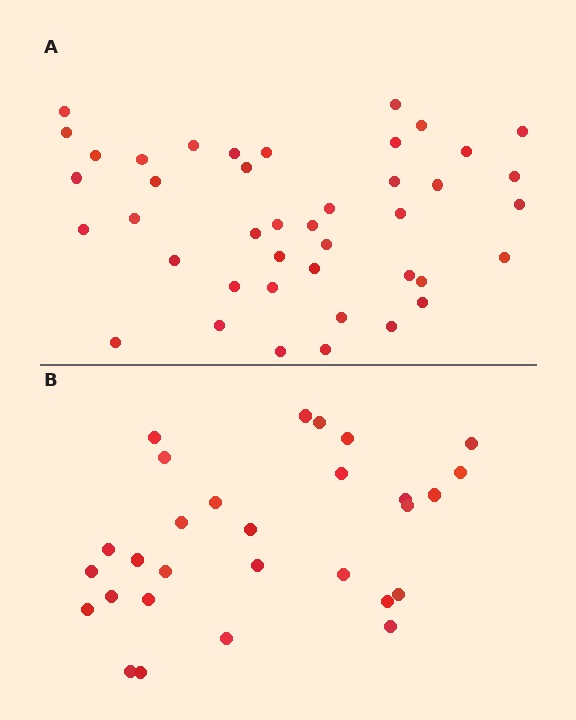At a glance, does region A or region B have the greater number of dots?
Region A (the top region) has more dots.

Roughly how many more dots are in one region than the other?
Region A has approximately 15 more dots than region B.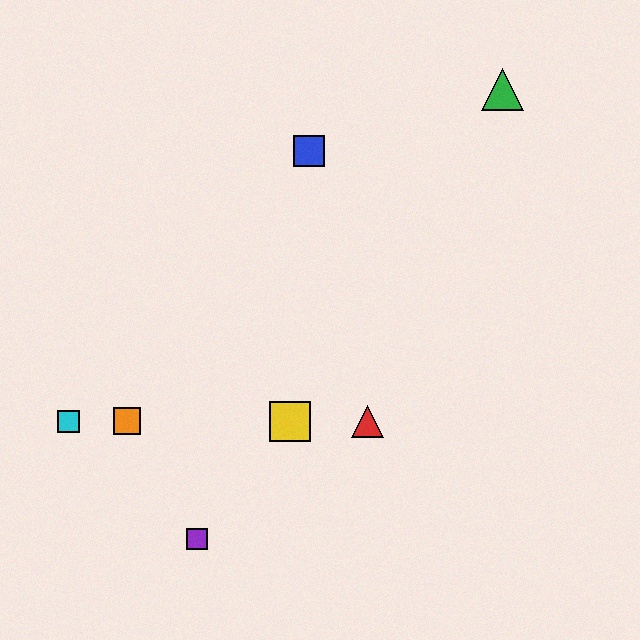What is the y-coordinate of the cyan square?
The cyan square is at y≈421.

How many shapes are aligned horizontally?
4 shapes (the red triangle, the yellow square, the orange square, the cyan square) are aligned horizontally.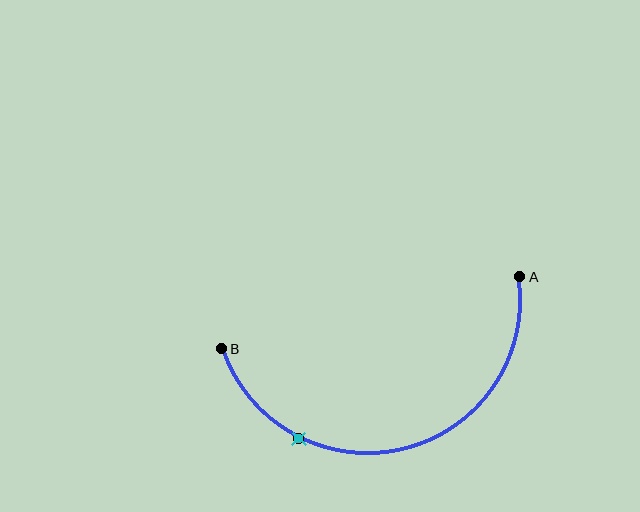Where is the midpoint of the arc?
The arc midpoint is the point on the curve farthest from the straight line joining A and B. It sits below that line.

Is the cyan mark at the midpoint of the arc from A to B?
No. The cyan mark lies on the arc but is closer to endpoint B. The arc midpoint would be at the point on the curve equidistant along the arc from both A and B.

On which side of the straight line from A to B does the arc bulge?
The arc bulges below the straight line connecting A and B.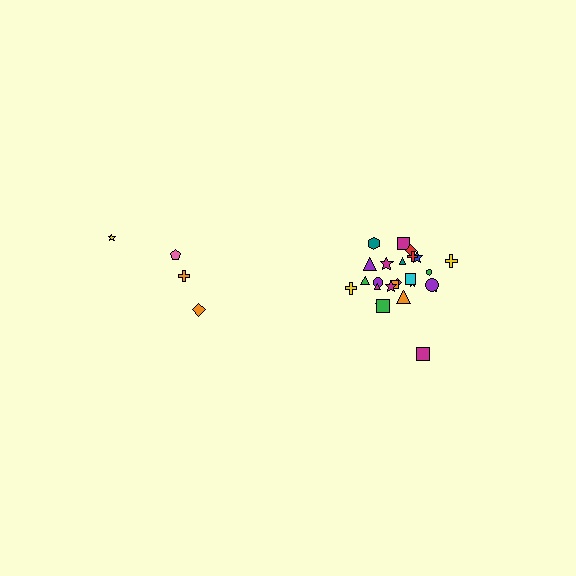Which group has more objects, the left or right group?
The right group.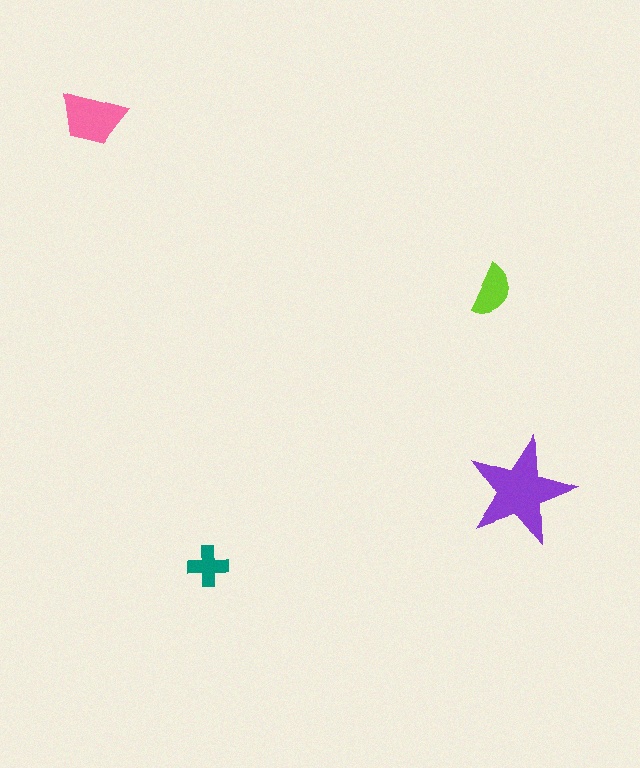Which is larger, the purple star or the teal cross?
The purple star.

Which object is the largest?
The purple star.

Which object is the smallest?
The teal cross.